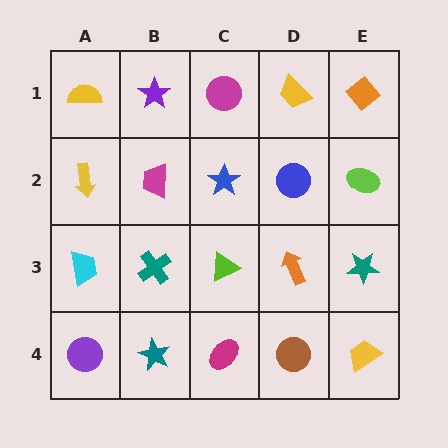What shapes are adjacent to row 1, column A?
A yellow arrow (row 2, column A), a purple star (row 1, column B).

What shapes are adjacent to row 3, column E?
A lime ellipse (row 2, column E), a yellow trapezoid (row 4, column E), an orange arrow (row 3, column D).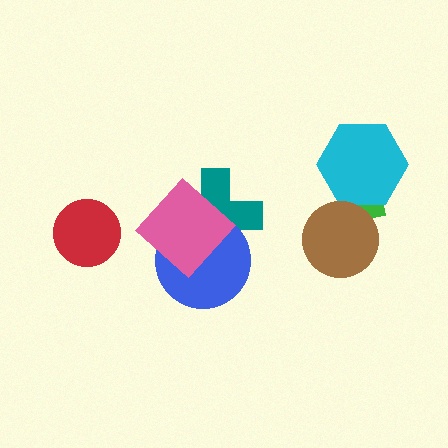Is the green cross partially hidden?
Yes, it is partially covered by another shape.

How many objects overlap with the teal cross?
2 objects overlap with the teal cross.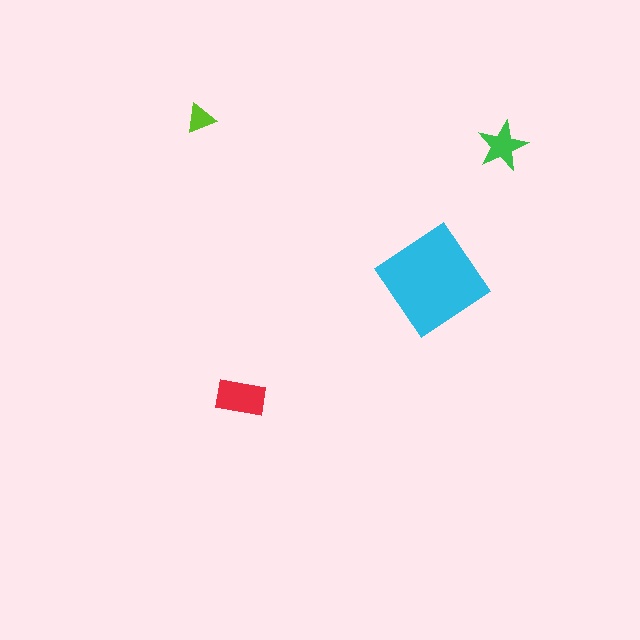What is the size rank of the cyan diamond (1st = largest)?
1st.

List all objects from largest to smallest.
The cyan diamond, the red rectangle, the green star, the lime triangle.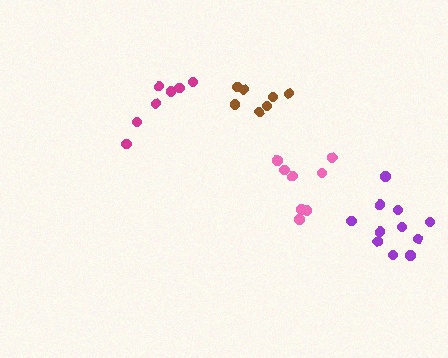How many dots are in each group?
Group 1: 8 dots, Group 2: 7 dots, Group 3: 7 dots, Group 4: 11 dots (33 total).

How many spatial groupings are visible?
There are 4 spatial groupings.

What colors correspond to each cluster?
The clusters are colored: pink, brown, magenta, purple.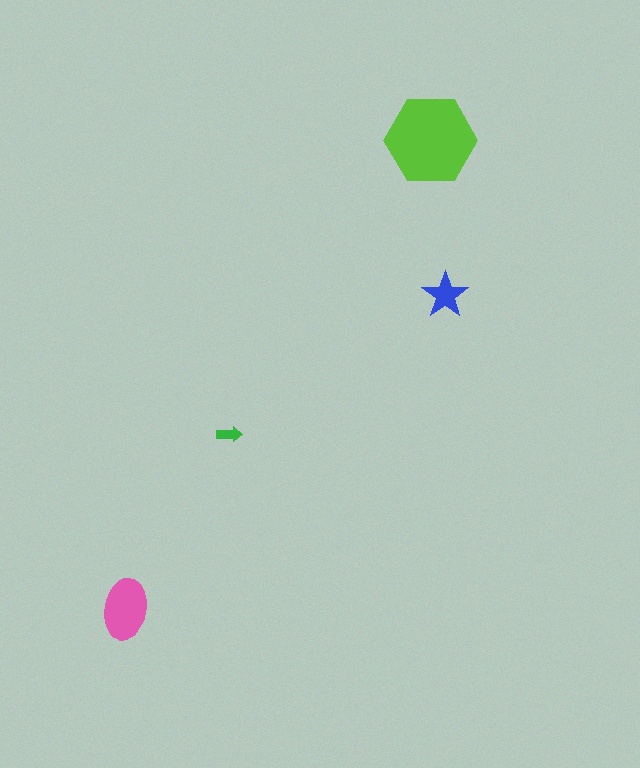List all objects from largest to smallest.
The lime hexagon, the pink ellipse, the blue star, the green arrow.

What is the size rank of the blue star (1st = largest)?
3rd.